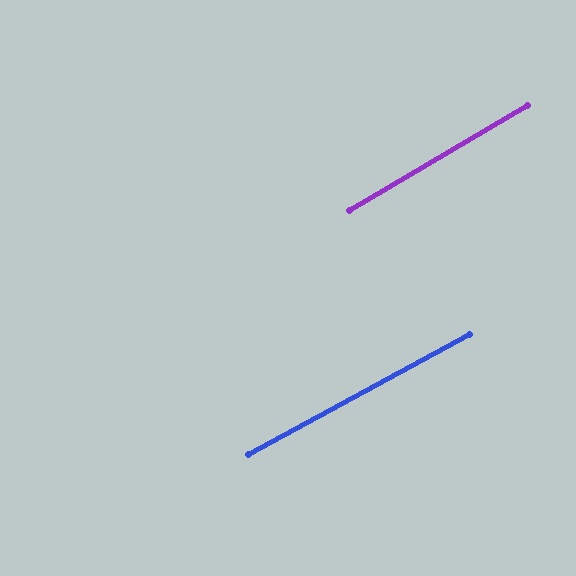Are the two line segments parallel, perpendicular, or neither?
Parallel — their directions differ by only 1.8°.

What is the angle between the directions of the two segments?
Approximately 2 degrees.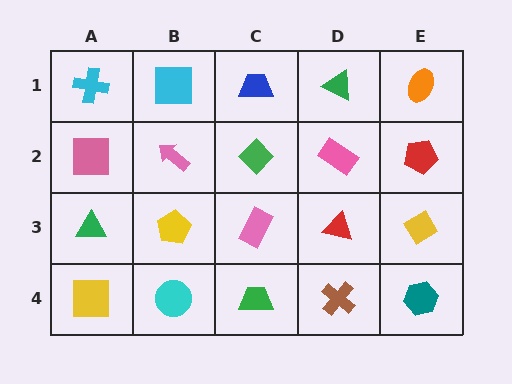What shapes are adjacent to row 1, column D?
A pink rectangle (row 2, column D), a blue trapezoid (row 1, column C), an orange ellipse (row 1, column E).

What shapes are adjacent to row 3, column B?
A pink arrow (row 2, column B), a cyan circle (row 4, column B), a green triangle (row 3, column A), a pink rectangle (row 3, column C).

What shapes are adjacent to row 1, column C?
A green diamond (row 2, column C), a cyan square (row 1, column B), a green triangle (row 1, column D).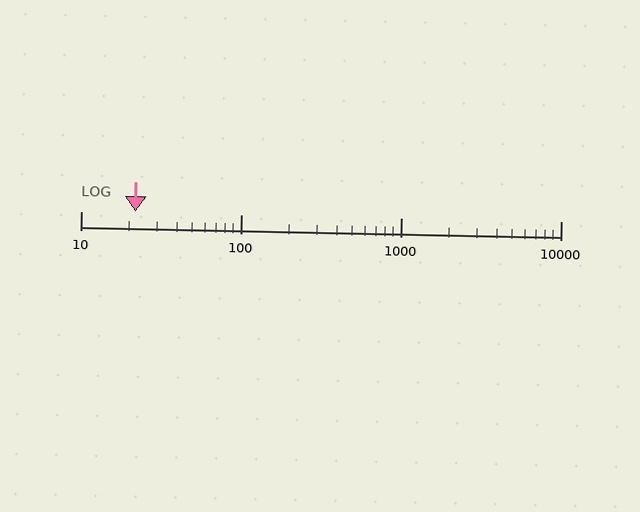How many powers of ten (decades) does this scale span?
The scale spans 3 decades, from 10 to 10000.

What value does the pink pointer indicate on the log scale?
The pointer indicates approximately 22.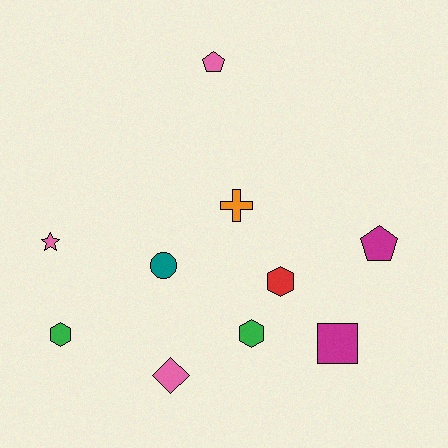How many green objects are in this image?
There are 2 green objects.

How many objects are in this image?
There are 10 objects.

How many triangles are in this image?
There are no triangles.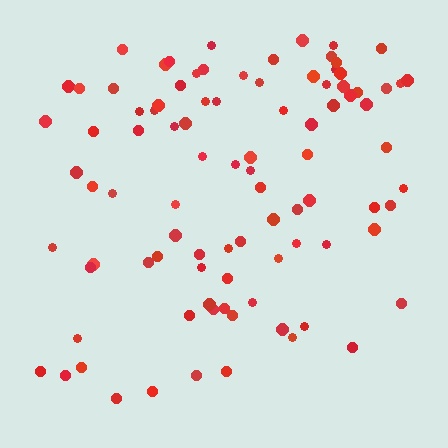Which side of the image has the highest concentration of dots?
The top.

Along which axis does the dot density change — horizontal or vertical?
Vertical.